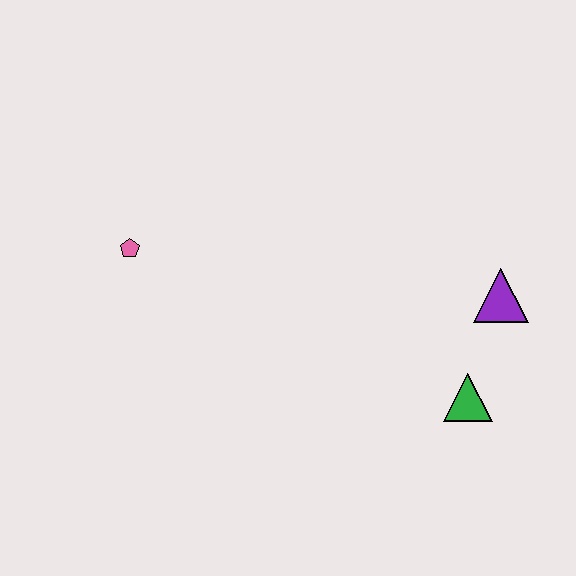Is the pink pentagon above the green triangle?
Yes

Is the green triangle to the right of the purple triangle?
No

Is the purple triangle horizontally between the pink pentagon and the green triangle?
No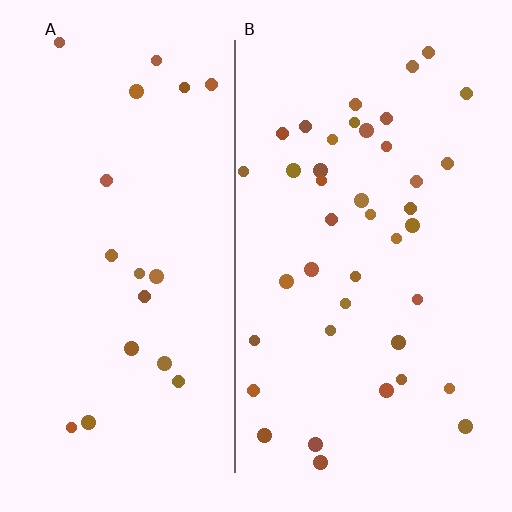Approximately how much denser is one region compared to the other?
Approximately 2.1× — region B over region A.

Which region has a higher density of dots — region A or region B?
B (the right).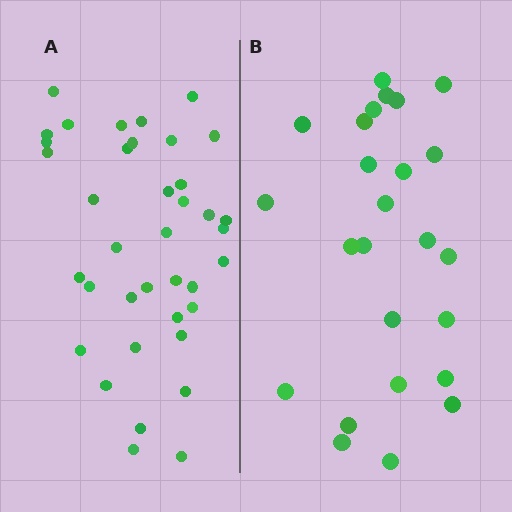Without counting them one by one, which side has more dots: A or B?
Region A (the left region) has more dots.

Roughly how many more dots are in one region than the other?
Region A has approximately 15 more dots than region B.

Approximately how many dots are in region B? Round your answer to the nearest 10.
About 20 dots. (The exact count is 25, which rounds to 20.)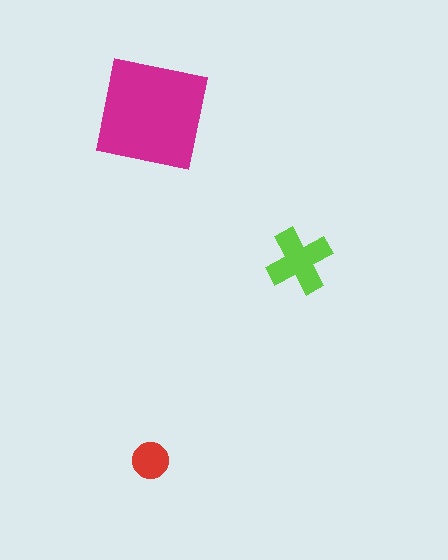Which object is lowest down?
The red circle is bottommost.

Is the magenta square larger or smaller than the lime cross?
Larger.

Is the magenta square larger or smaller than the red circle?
Larger.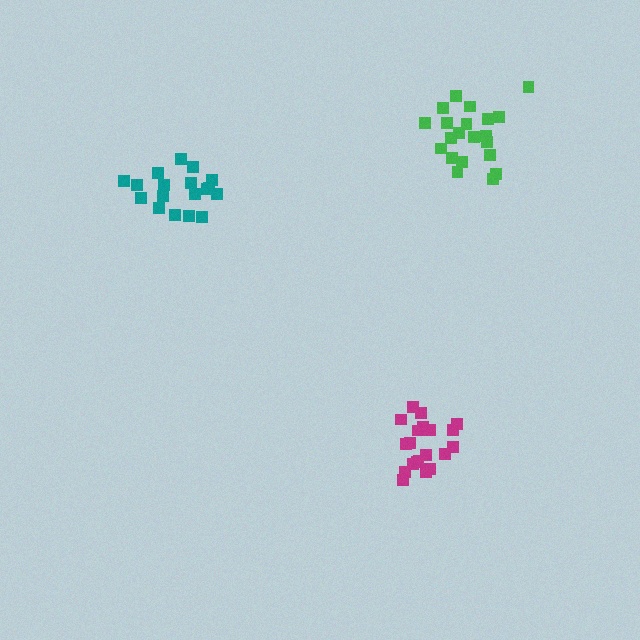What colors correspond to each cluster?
The clusters are colored: green, magenta, teal.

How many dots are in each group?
Group 1: 21 dots, Group 2: 20 dots, Group 3: 18 dots (59 total).